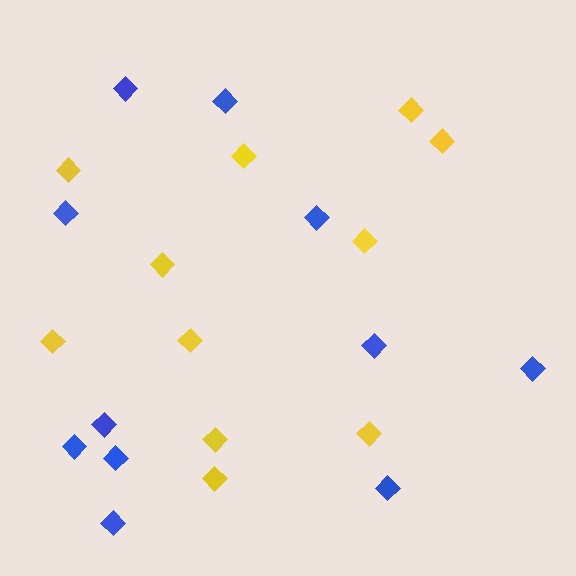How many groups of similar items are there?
There are 2 groups: one group of blue diamonds (11) and one group of yellow diamonds (11).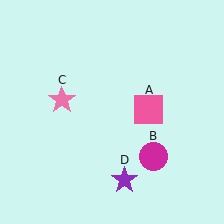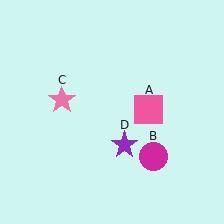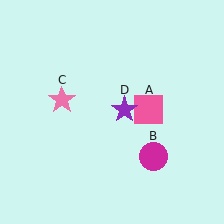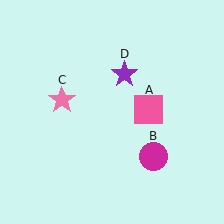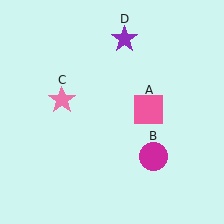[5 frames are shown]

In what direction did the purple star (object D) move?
The purple star (object D) moved up.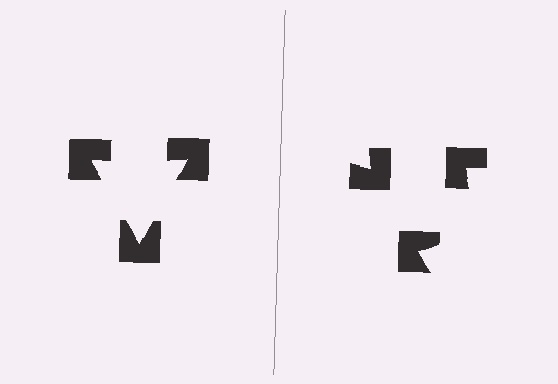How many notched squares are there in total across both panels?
6 — 3 on each side.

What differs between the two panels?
The notched squares are positioned identically on both sides; only the wedge orientations differ. On the left they align to a triangle; on the right they are misaligned.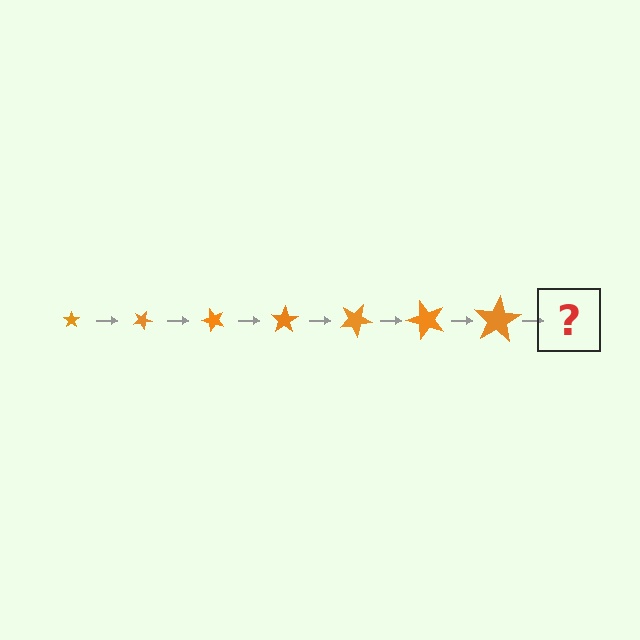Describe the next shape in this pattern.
It should be a star, larger than the previous one and rotated 175 degrees from the start.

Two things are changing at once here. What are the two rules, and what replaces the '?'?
The two rules are that the star grows larger each step and it rotates 25 degrees each step. The '?' should be a star, larger than the previous one and rotated 175 degrees from the start.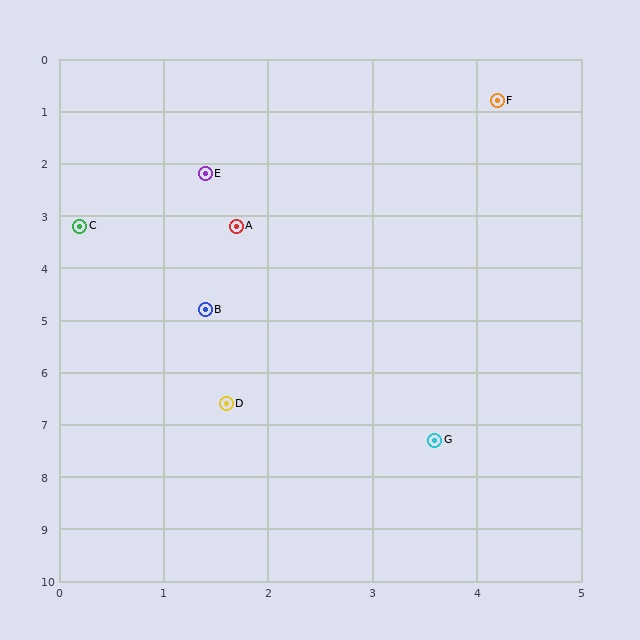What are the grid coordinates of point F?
Point F is at approximately (4.2, 0.8).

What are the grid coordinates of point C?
Point C is at approximately (0.2, 3.2).